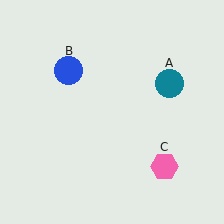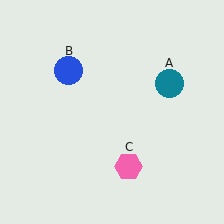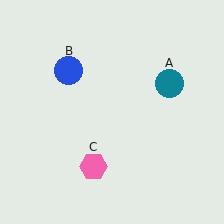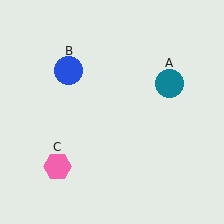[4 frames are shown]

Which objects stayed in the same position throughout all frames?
Teal circle (object A) and blue circle (object B) remained stationary.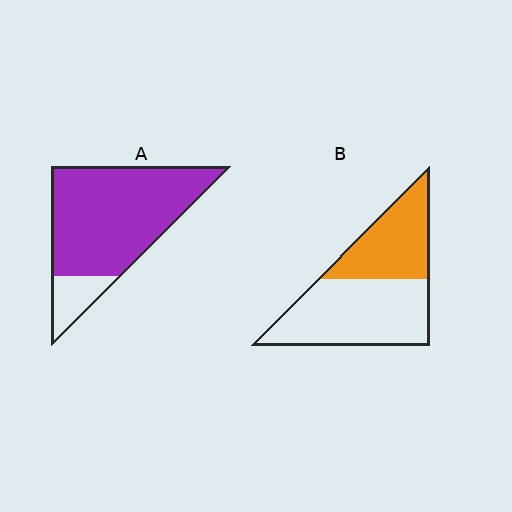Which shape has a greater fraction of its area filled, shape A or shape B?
Shape A.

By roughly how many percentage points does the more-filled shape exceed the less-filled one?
By roughly 45 percentage points (A over B).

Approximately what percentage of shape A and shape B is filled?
A is approximately 85% and B is approximately 40%.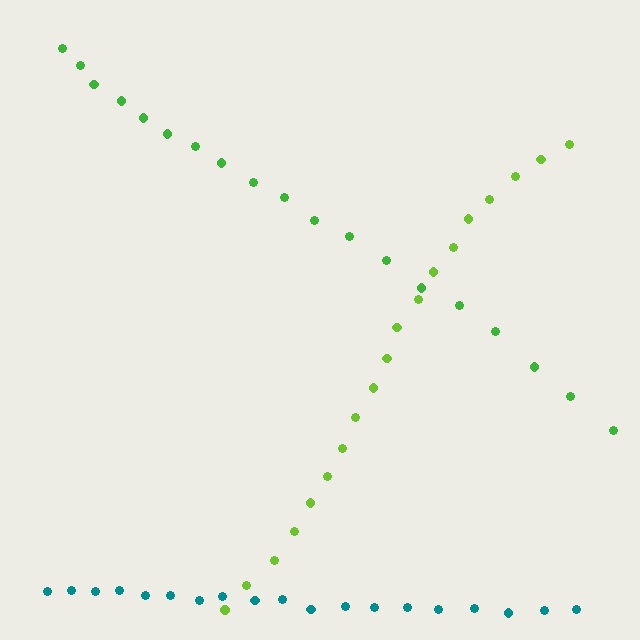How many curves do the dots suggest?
There are 3 distinct paths.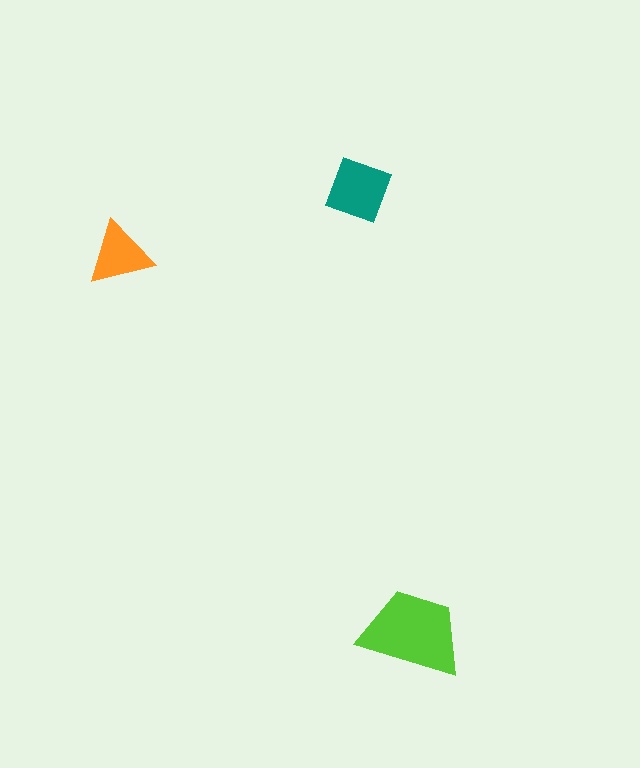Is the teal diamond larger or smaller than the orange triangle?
Larger.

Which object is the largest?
The lime trapezoid.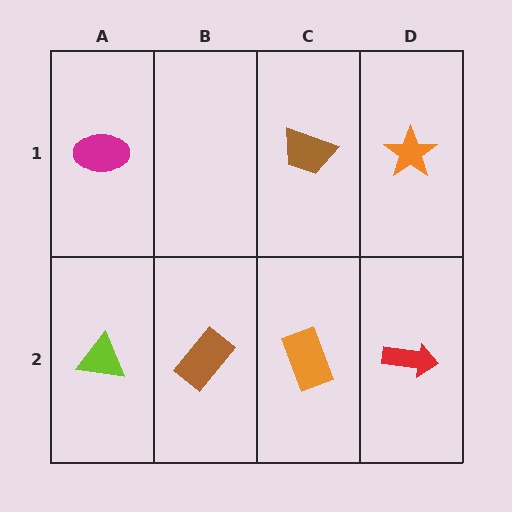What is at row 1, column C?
A brown trapezoid.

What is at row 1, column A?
A magenta ellipse.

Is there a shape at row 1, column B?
No, that cell is empty.